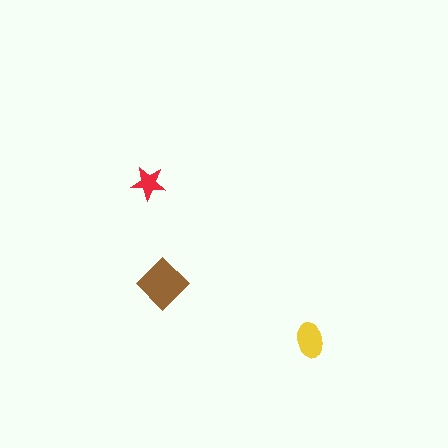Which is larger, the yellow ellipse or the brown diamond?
The brown diamond.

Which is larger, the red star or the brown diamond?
The brown diamond.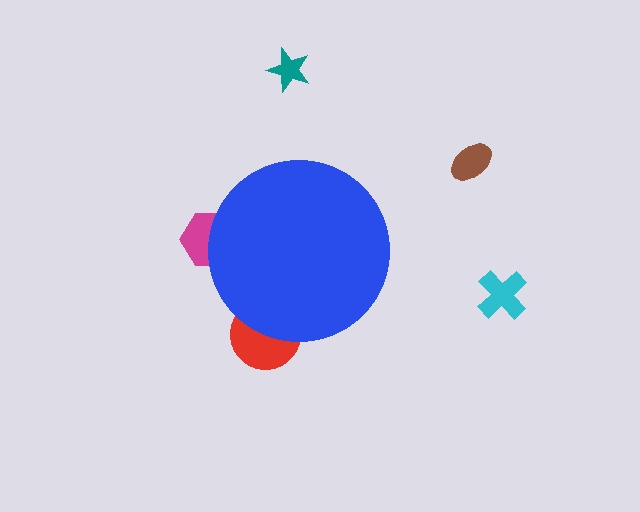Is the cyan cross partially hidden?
No, the cyan cross is fully visible.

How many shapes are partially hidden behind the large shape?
2 shapes are partially hidden.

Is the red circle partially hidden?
Yes, the red circle is partially hidden behind the blue circle.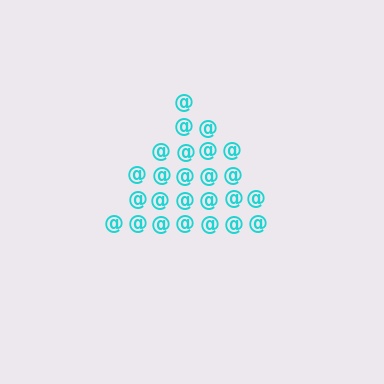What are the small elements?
The small elements are at signs.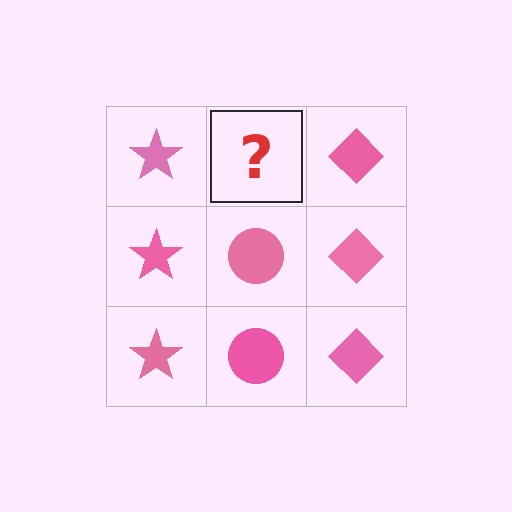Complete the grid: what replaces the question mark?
The question mark should be replaced with a pink circle.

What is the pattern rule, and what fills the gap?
The rule is that each column has a consistent shape. The gap should be filled with a pink circle.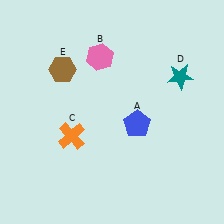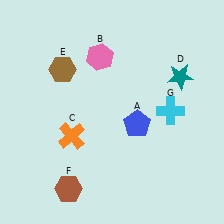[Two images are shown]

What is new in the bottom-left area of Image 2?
A brown hexagon (F) was added in the bottom-left area of Image 2.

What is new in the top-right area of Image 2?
A cyan cross (G) was added in the top-right area of Image 2.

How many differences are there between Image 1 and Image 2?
There are 2 differences between the two images.